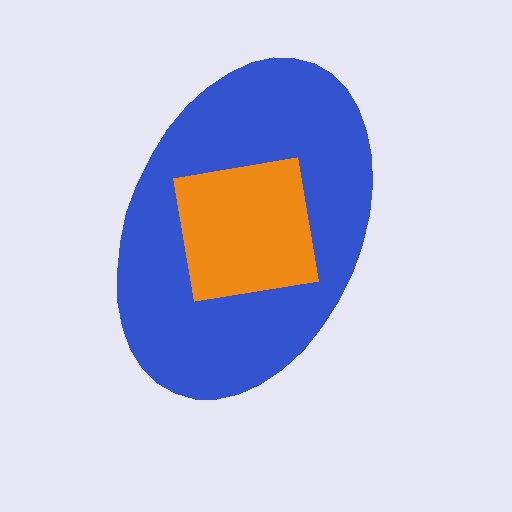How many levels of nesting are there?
2.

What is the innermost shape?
The orange square.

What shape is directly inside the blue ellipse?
The orange square.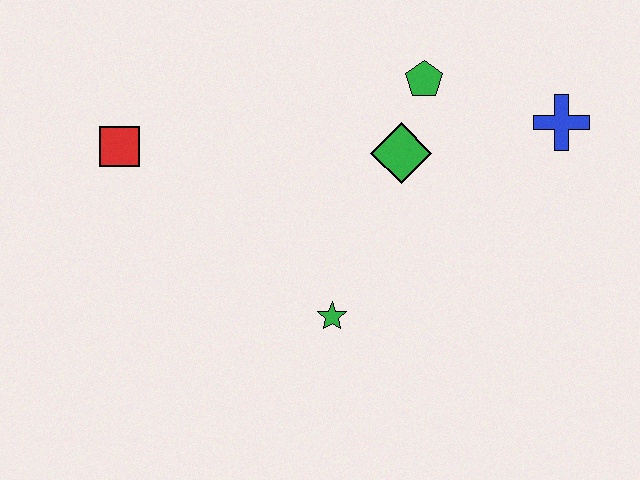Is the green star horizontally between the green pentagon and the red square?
Yes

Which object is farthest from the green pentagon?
The red square is farthest from the green pentagon.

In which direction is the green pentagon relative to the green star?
The green pentagon is above the green star.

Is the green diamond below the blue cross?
Yes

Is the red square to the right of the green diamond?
No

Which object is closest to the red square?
The green star is closest to the red square.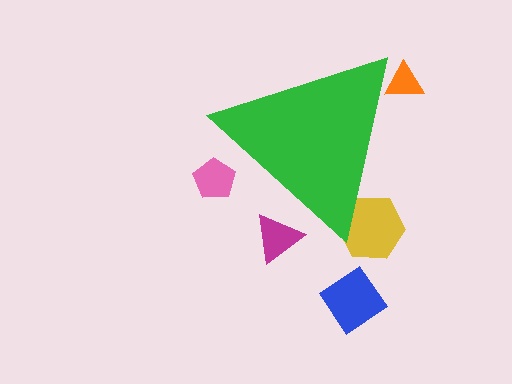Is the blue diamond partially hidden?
No, the blue diamond is fully visible.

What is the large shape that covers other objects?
A green triangle.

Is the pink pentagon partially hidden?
Yes, the pink pentagon is partially hidden behind the green triangle.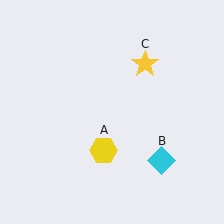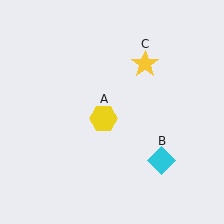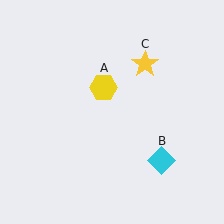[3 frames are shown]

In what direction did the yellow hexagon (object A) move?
The yellow hexagon (object A) moved up.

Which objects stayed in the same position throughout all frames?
Cyan diamond (object B) and yellow star (object C) remained stationary.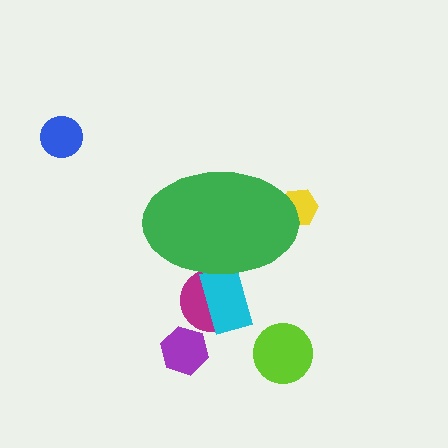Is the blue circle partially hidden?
No, the blue circle is fully visible.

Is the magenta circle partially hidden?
Yes, the magenta circle is partially hidden behind the green ellipse.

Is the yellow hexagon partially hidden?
Yes, the yellow hexagon is partially hidden behind the green ellipse.